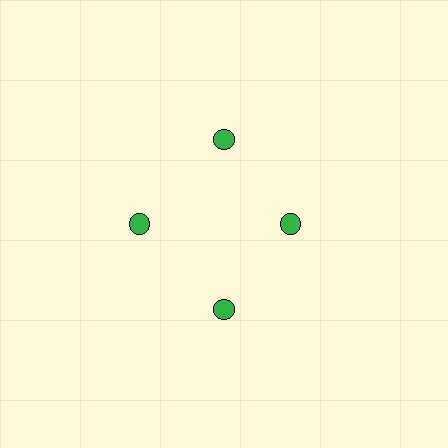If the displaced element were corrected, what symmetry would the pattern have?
It would have 4-fold rotational symmetry — the pattern would map onto itself every 90 degrees.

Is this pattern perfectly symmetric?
No. The 4 green circles are arranged in a ring, but one element near the 3 o'clock position is pulled inward toward the center, breaking the 4-fold rotational symmetry.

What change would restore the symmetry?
The symmetry would be restored by moving it outward, back onto the ring so that all 4 circles sit at equal angles and equal distance from the center.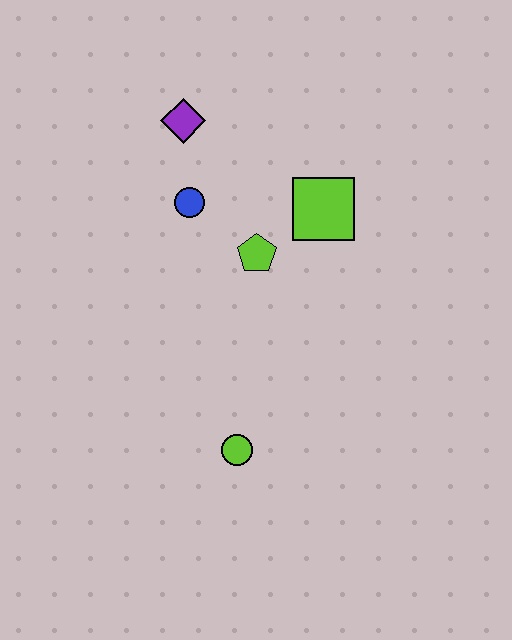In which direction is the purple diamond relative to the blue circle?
The purple diamond is above the blue circle.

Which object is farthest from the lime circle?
The purple diamond is farthest from the lime circle.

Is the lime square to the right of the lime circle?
Yes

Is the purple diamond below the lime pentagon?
No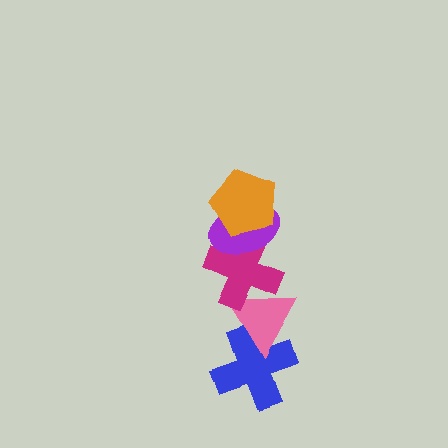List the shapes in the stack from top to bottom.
From top to bottom: the orange pentagon, the purple ellipse, the magenta cross, the pink triangle, the blue cross.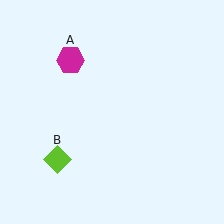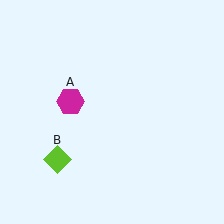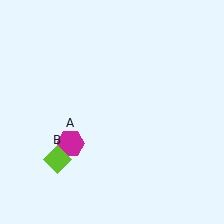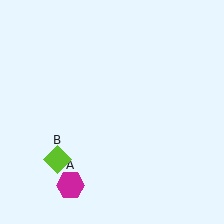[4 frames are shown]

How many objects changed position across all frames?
1 object changed position: magenta hexagon (object A).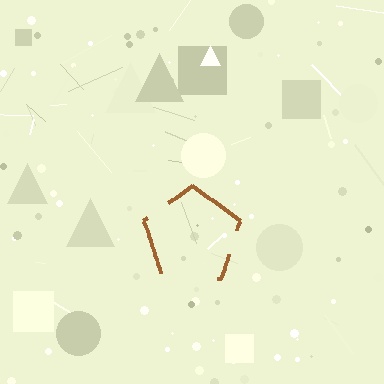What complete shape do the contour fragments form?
The contour fragments form a pentagon.